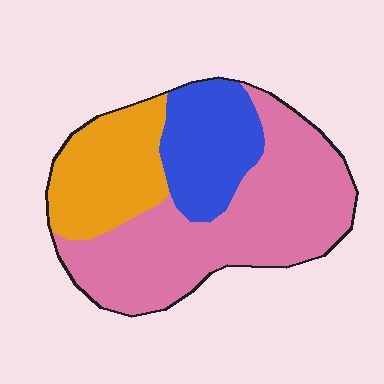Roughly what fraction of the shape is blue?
Blue covers about 20% of the shape.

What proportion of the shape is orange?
Orange covers 24% of the shape.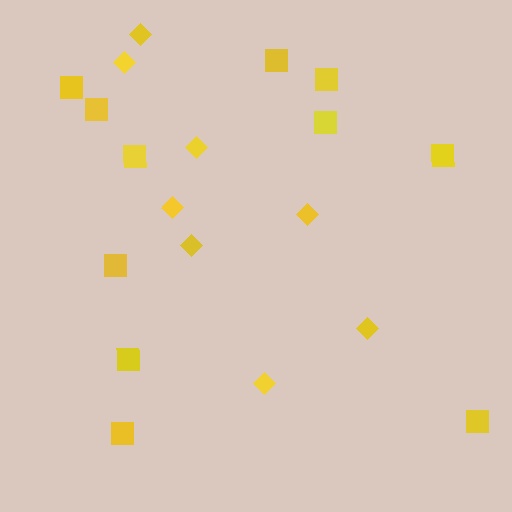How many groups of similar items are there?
There are 2 groups: one group of squares (11) and one group of diamonds (8).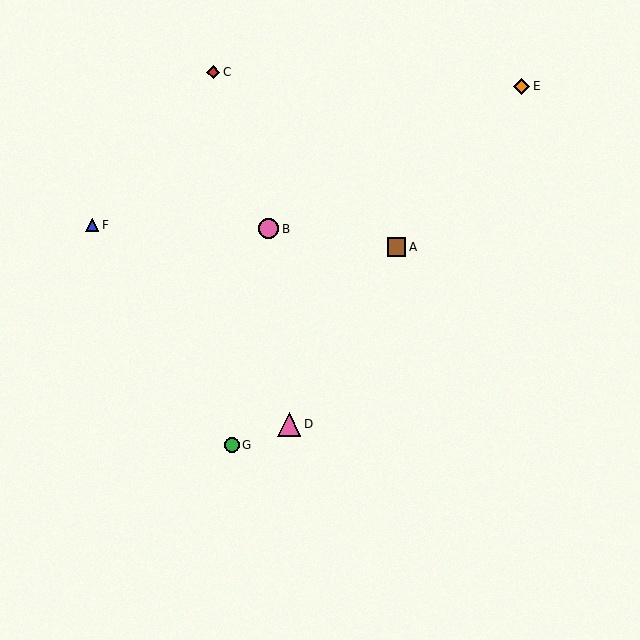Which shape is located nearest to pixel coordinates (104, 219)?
The blue triangle (labeled F) at (92, 225) is nearest to that location.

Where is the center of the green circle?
The center of the green circle is at (232, 445).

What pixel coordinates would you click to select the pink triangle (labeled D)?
Click at (289, 424) to select the pink triangle D.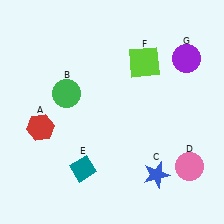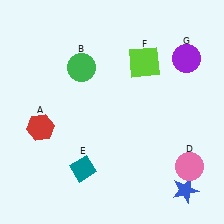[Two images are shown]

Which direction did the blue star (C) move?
The blue star (C) moved right.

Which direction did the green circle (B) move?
The green circle (B) moved up.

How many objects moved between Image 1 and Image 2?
2 objects moved between the two images.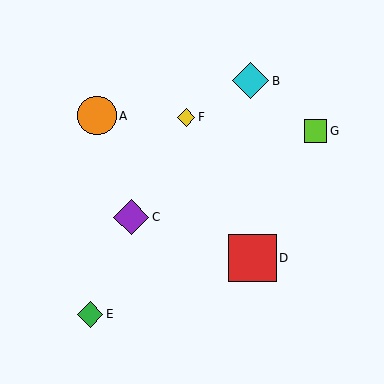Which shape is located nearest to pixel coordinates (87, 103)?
The orange circle (labeled A) at (97, 116) is nearest to that location.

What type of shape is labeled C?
Shape C is a purple diamond.